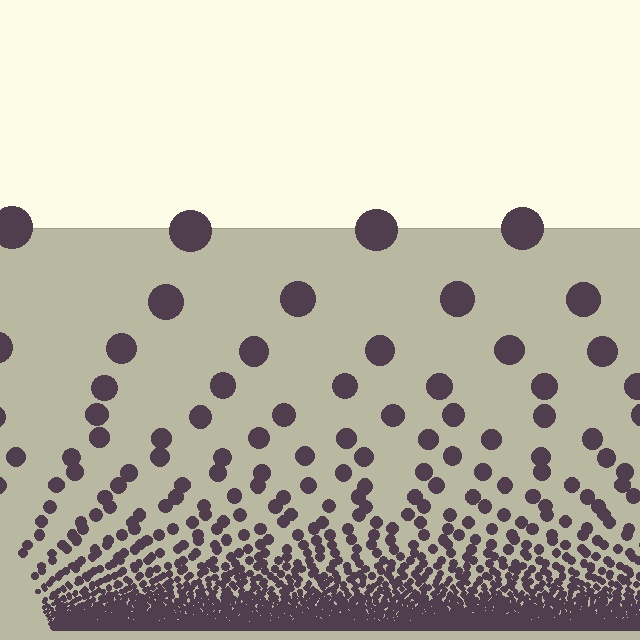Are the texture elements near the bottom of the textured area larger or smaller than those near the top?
Smaller. The gradient is inverted — elements near the bottom are smaller and denser.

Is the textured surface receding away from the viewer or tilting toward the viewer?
The surface appears to tilt toward the viewer. Texture elements get larger and sparser toward the top.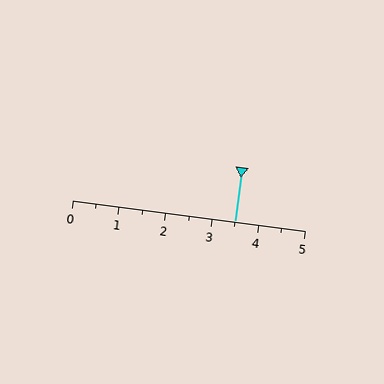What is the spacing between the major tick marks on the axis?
The major ticks are spaced 1 apart.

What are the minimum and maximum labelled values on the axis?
The axis runs from 0 to 5.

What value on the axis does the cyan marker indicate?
The marker indicates approximately 3.5.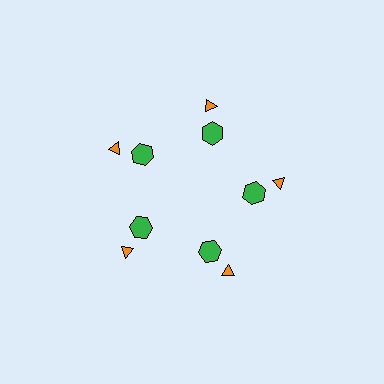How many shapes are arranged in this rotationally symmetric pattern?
There are 10 shapes, arranged in 5 groups of 2.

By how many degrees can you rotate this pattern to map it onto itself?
The pattern maps onto itself every 72 degrees of rotation.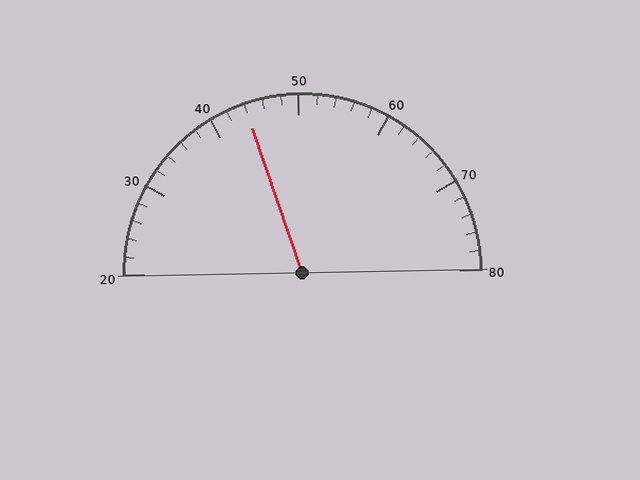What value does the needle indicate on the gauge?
The needle indicates approximately 44.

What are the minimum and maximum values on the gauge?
The gauge ranges from 20 to 80.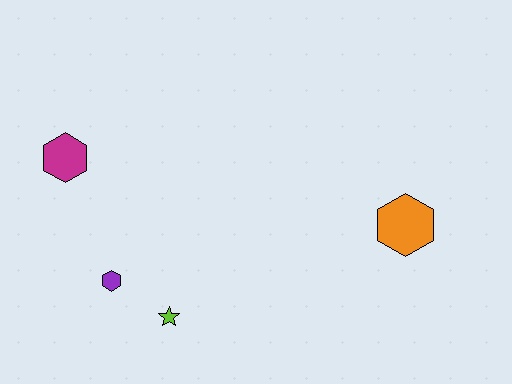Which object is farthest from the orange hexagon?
The magenta hexagon is farthest from the orange hexagon.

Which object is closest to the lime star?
The purple hexagon is closest to the lime star.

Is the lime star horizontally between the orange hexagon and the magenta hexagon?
Yes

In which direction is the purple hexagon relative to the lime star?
The purple hexagon is to the left of the lime star.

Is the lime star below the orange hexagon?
Yes